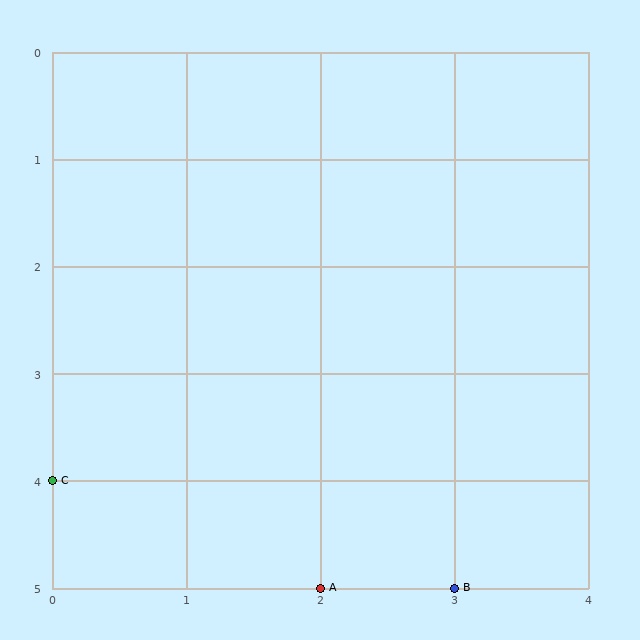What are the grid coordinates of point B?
Point B is at grid coordinates (3, 5).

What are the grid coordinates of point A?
Point A is at grid coordinates (2, 5).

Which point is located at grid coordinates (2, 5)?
Point A is at (2, 5).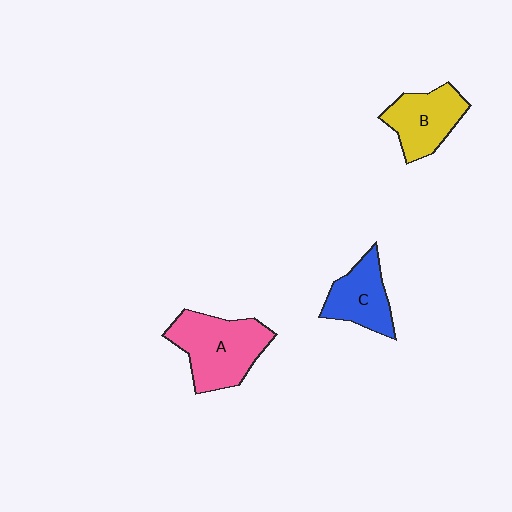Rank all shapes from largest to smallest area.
From largest to smallest: A (pink), B (yellow), C (blue).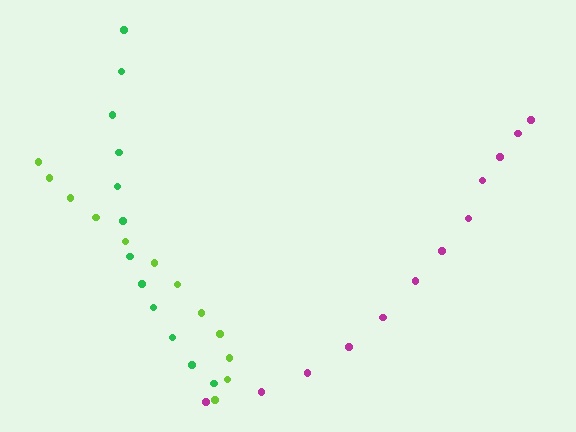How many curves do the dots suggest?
There are 3 distinct paths.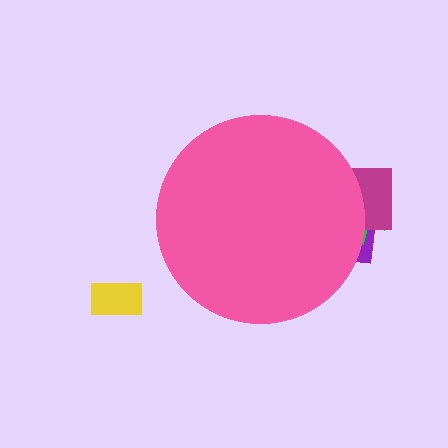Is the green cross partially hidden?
Yes, the green cross is partially hidden behind the pink circle.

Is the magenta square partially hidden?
Yes, the magenta square is partially hidden behind the pink circle.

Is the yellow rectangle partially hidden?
No, the yellow rectangle is fully visible.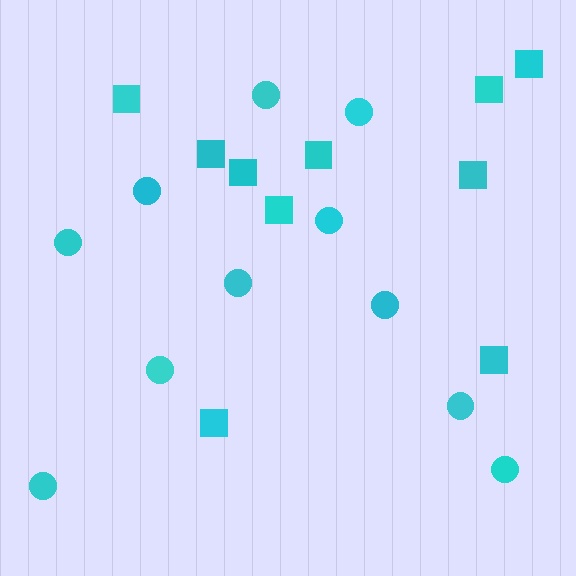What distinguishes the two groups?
There are 2 groups: one group of circles (11) and one group of squares (10).